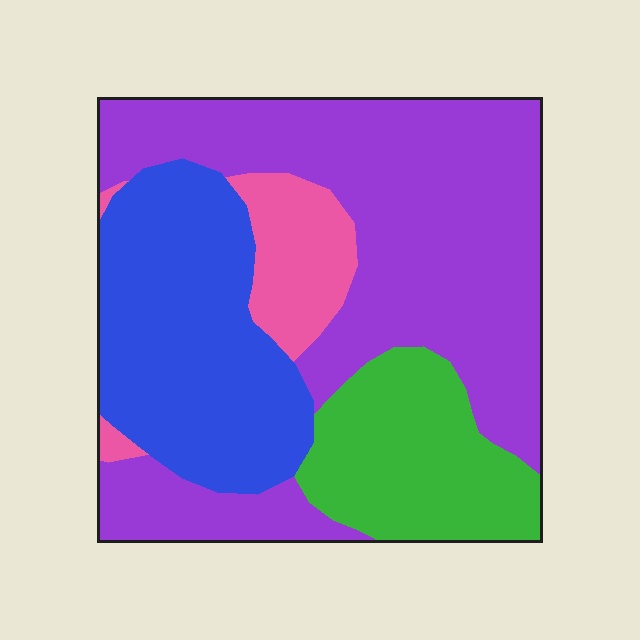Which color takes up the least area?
Pink, at roughly 10%.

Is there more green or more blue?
Blue.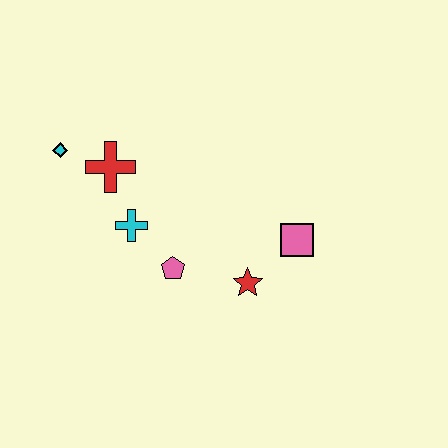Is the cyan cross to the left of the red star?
Yes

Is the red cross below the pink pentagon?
No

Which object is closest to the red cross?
The cyan diamond is closest to the red cross.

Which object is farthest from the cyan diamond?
The pink square is farthest from the cyan diamond.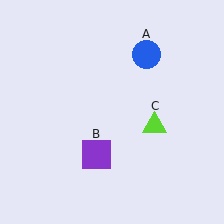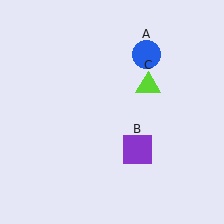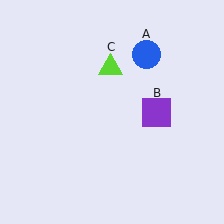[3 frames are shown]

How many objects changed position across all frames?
2 objects changed position: purple square (object B), lime triangle (object C).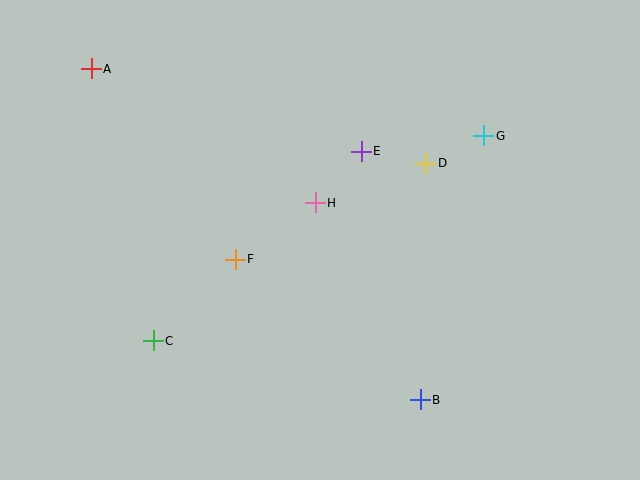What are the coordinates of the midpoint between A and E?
The midpoint between A and E is at (226, 110).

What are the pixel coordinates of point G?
Point G is at (484, 136).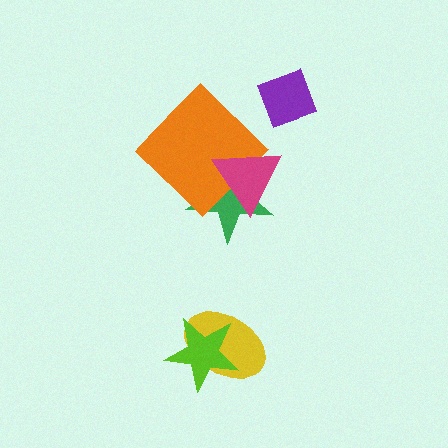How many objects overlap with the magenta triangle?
2 objects overlap with the magenta triangle.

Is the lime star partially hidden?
No, no other shape covers it.